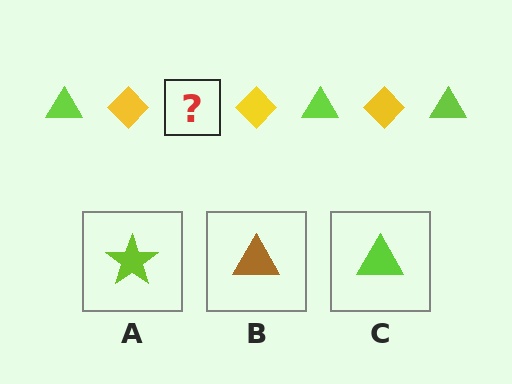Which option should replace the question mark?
Option C.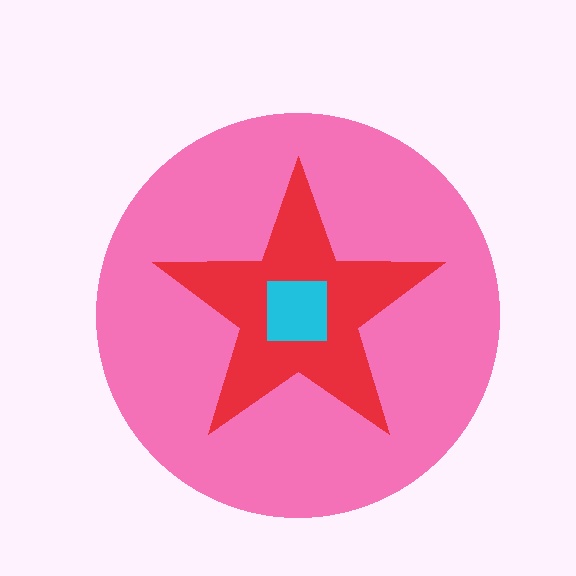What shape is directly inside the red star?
The cyan square.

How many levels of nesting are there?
3.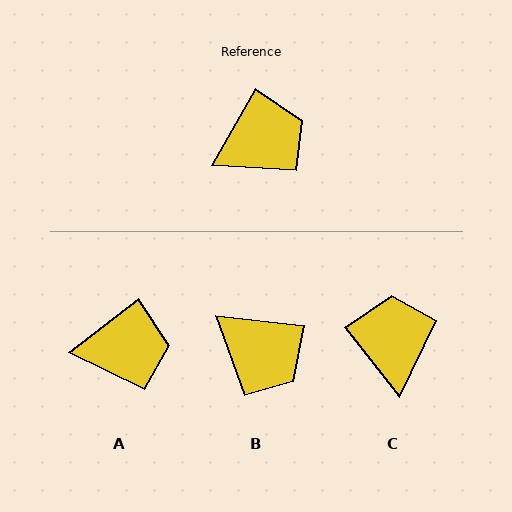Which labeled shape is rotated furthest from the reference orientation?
C, about 68 degrees away.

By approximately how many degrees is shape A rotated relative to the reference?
Approximately 22 degrees clockwise.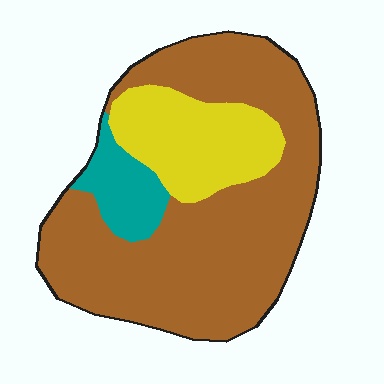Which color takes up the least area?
Teal, at roughly 10%.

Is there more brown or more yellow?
Brown.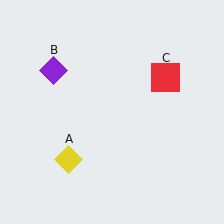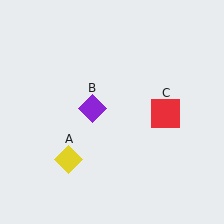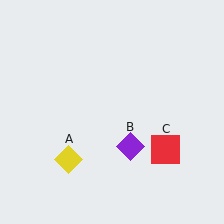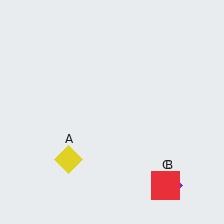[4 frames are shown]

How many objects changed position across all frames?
2 objects changed position: purple diamond (object B), red square (object C).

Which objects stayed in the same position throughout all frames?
Yellow diamond (object A) remained stationary.